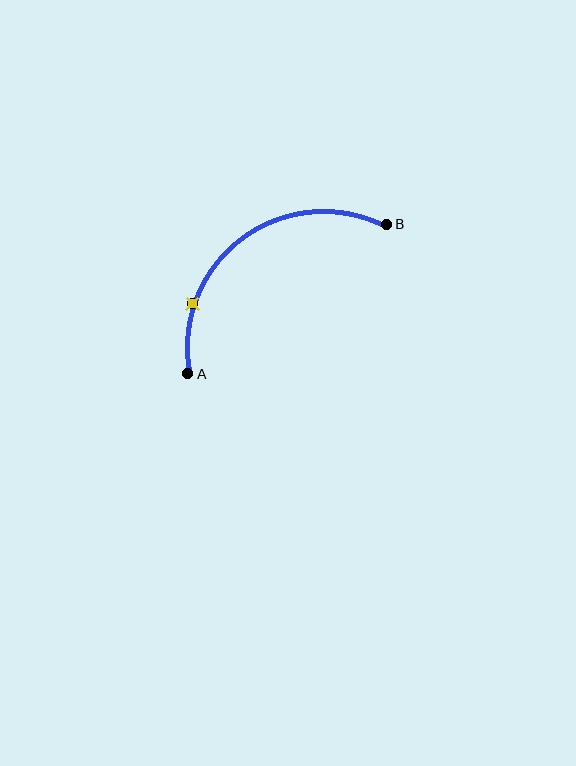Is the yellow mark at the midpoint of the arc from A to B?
No. The yellow mark lies on the arc but is closer to endpoint A. The arc midpoint would be at the point on the curve equidistant along the arc from both A and B.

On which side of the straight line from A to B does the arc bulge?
The arc bulges above and to the left of the straight line connecting A and B.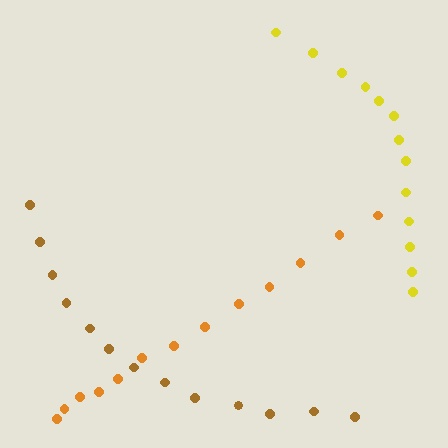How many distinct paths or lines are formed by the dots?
There are 3 distinct paths.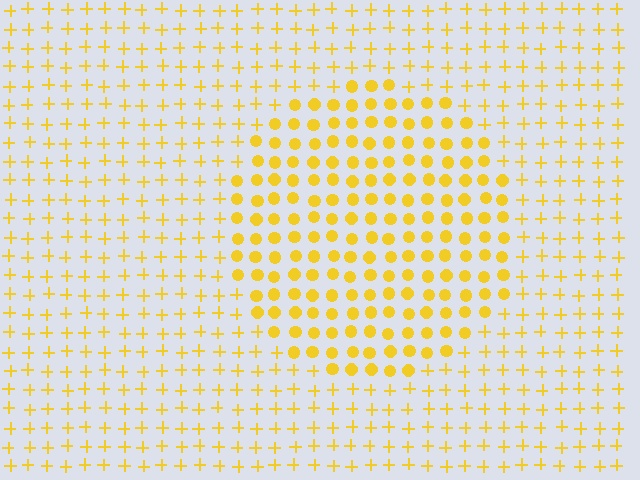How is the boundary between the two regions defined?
The boundary is defined by a change in element shape: circles inside vs. plus signs outside. All elements share the same color and spacing.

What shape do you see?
I see a circle.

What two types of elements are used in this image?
The image uses circles inside the circle region and plus signs outside it.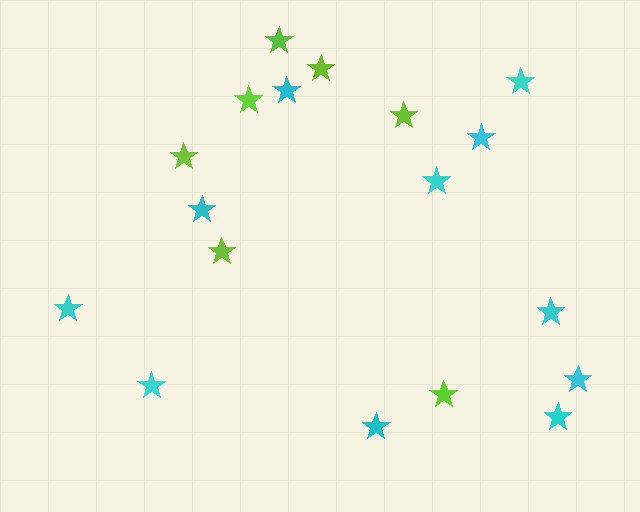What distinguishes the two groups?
There are 2 groups: one group of lime stars (7) and one group of cyan stars (11).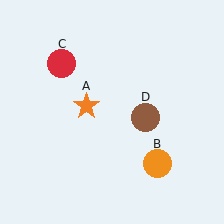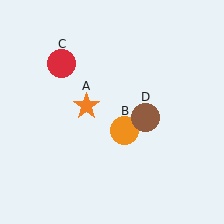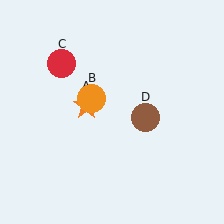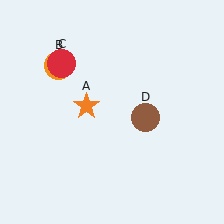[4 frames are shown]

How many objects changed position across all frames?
1 object changed position: orange circle (object B).